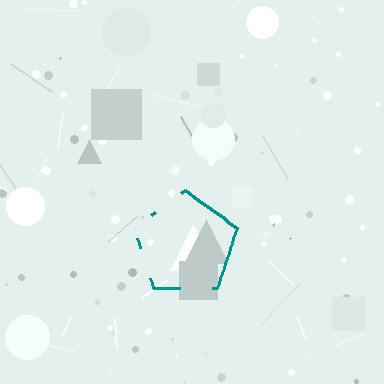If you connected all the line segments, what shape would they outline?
They would outline a pentagon.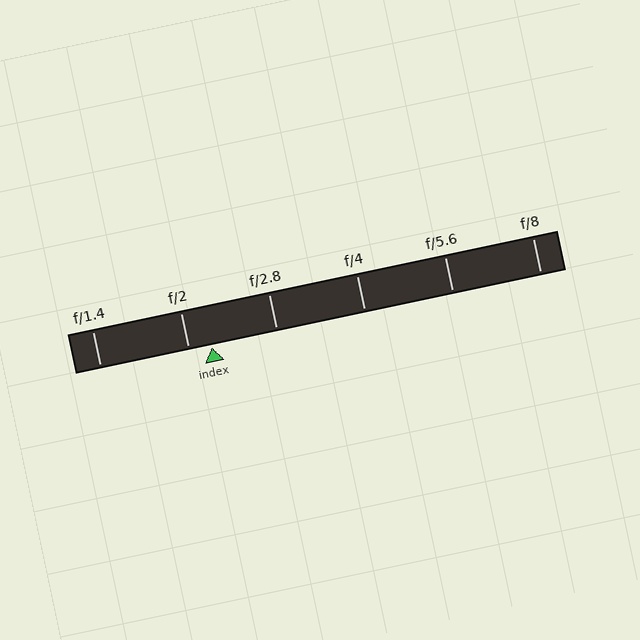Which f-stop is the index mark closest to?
The index mark is closest to f/2.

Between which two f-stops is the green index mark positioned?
The index mark is between f/2 and f/2.8.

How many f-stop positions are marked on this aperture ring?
There are 6 f-stop positions marked.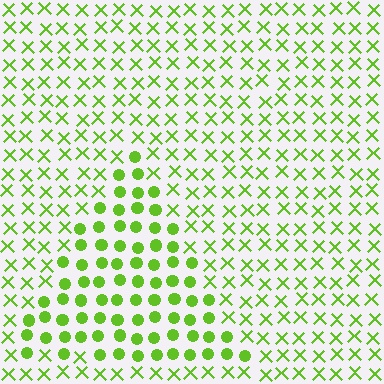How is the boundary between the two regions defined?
The boundary is defined by a change in element shape: circles inside vs. X marks outside. All elements share the same color and spacing.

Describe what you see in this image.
The image is filled with small lime elements arranged in a uniform grid. A triangle-shaped region contains circles, while the surrounding area contains X marks. The boundary is defined purely by the change in element shape.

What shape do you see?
I see a triangle.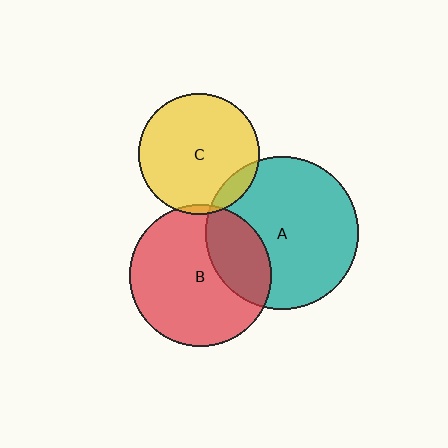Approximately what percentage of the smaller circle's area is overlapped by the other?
Approximately 30%.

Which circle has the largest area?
Circle A (teal).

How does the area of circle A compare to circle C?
Approximately 1.6 times.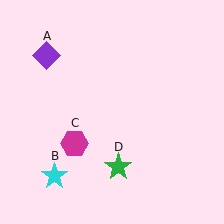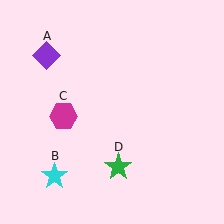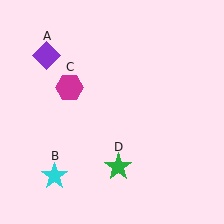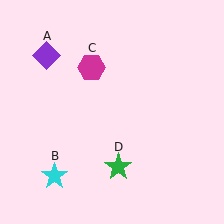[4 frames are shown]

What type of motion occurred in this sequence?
The magenta hexagon (object C) rotated clockwise around the center of the scene.